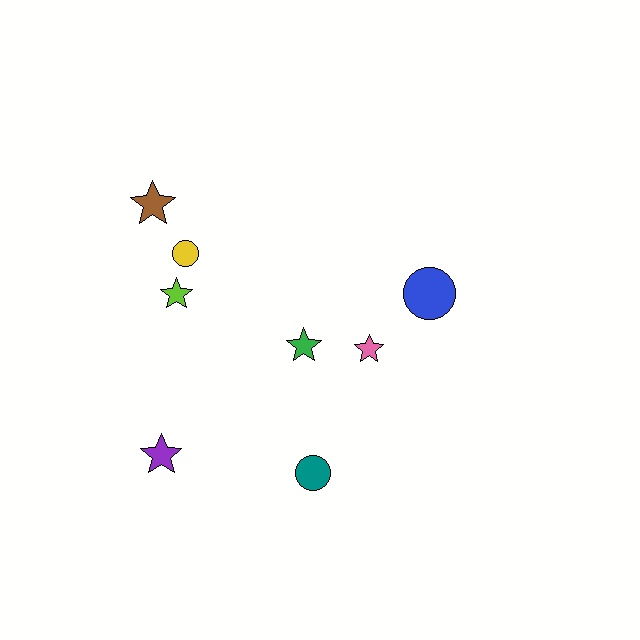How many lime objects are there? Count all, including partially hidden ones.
There is 1 lime object.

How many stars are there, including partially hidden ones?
There are 5 stars.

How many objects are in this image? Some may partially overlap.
There are 8 objects.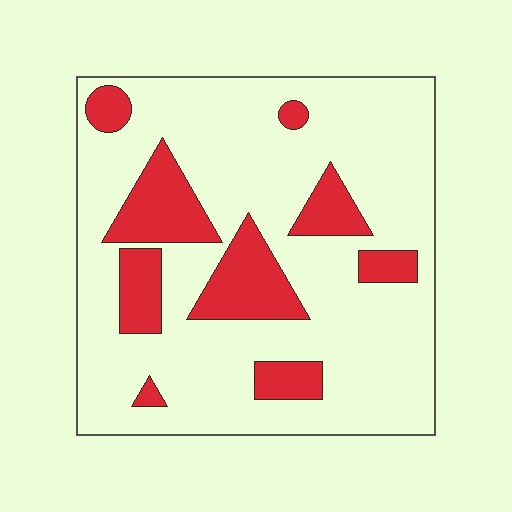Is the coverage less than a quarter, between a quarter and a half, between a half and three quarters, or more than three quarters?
Less than a quarter.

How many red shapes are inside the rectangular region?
9.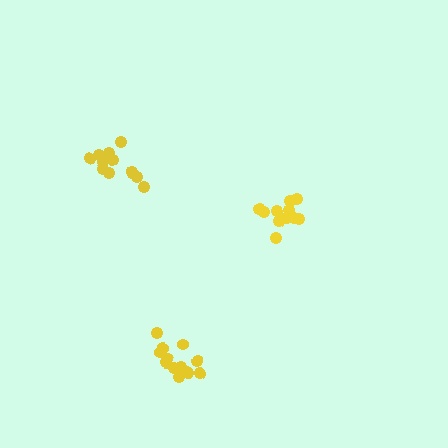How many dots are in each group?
Group 1: 13 dots, Group 2: 11 dots, Group 3: 12 dots (36 total).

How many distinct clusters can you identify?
There are 3 distinct clusters.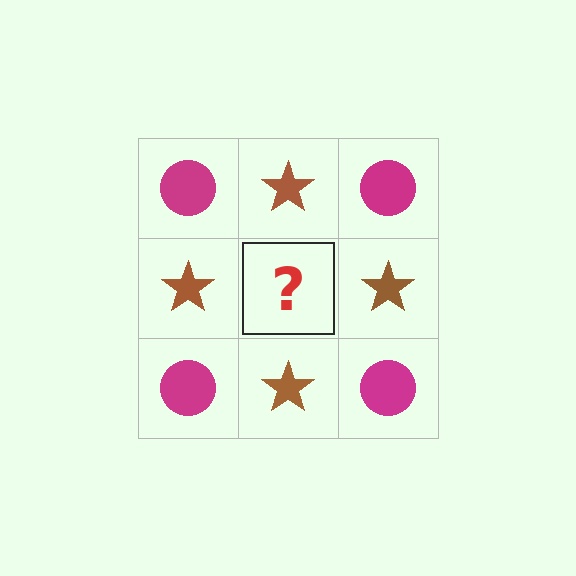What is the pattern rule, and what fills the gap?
The rule is that it alternates magenta circle and brown star in a checkerboard pattern. The gap should be filled with a magenta circle.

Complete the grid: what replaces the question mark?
The question mark should be replaced with a magenta circle.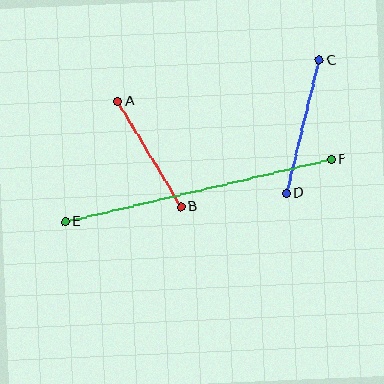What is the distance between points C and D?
The distance is approximately 137 pixels.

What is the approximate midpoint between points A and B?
The midpoint is at approximately (149, 154) pixels.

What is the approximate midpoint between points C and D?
The midpoint is at approximately (303, 127) pixels.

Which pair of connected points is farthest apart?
Points E and F are farthest apart.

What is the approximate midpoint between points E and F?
The midpoint is at approximately (198, 190) pixels.